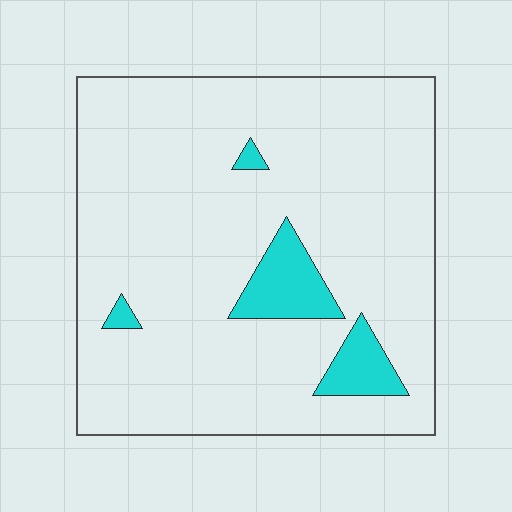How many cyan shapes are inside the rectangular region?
4.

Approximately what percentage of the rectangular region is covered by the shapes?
Approximately 10%.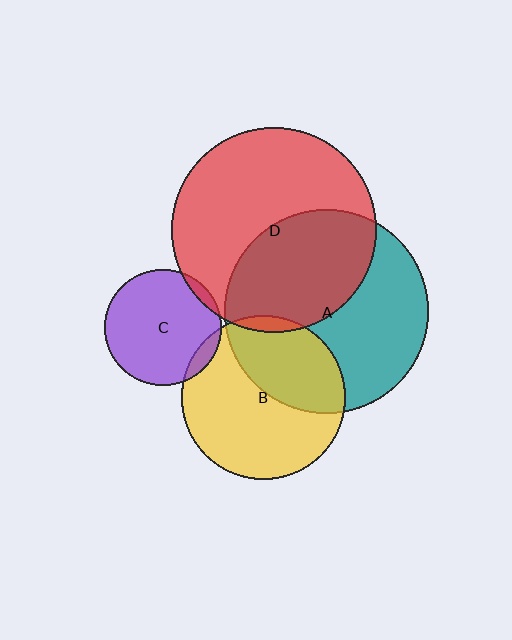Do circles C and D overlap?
Yes.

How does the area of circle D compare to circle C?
Approximately 3.1 times.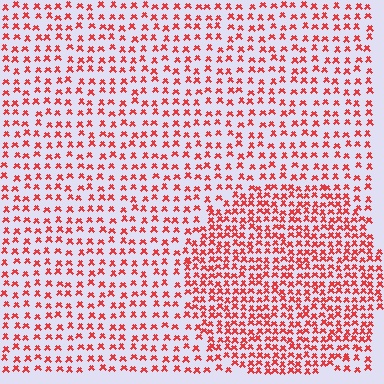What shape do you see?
I see a circle.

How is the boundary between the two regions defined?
The boundary is defined by a change in element density (approximately 1.8x ratio). All elements are the same color, size, and shape.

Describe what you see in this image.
The image contains small red elements arranged at two different densities. A circle-shaped region is visible where the elements are more densely packed than the surrounding area.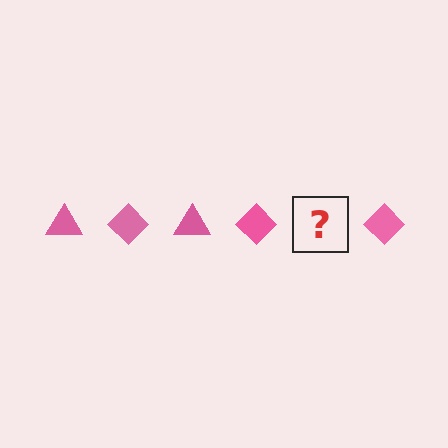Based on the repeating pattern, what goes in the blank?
The blank should be a pink triangle.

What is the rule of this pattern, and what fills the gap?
The rule is that the pattern cycles through triangle, diamond shapes in pink. The gap should be filled with a pink triangle.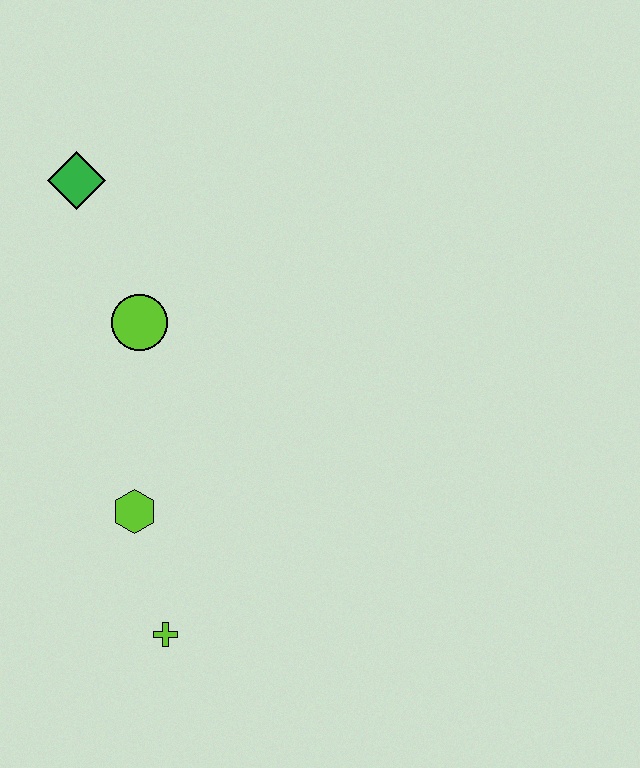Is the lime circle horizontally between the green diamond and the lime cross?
Yes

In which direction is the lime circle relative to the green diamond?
The lime circle is below the green diamond.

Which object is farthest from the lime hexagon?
The green diamond is farthest from the lime hexagon.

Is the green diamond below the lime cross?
No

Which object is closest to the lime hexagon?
The lime cross is closest to the lime hexagon.